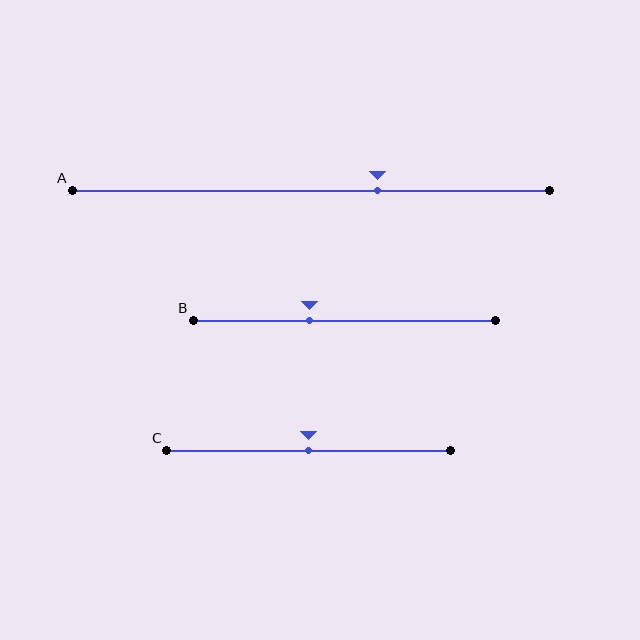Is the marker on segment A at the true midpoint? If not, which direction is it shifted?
No, the marker on segment A is shifted to the right by about 14% of the segment length.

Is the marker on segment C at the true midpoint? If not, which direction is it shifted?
Yes, the marker on segment C is at the true midpoint.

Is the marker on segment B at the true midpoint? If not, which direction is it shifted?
No, the marker on segment B is shifted to the left by about 12% of the segment length.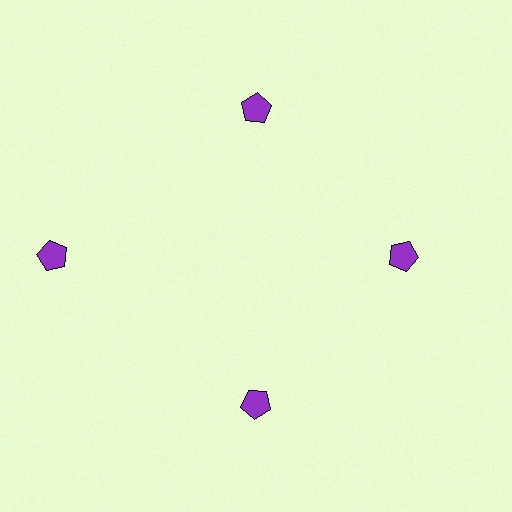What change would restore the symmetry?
The symmetry would be restored by moving it inward, back onto the ring so that all 4 pentagons sit at equal angles and equal distance from the center.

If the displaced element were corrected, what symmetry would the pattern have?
It would have 4-fold rotational symmetry — the pattern would map onto itself every 90 degrees.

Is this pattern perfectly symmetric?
No. The 4 purple pentagons are arranged in a ring, but one element near the 9 o'clock position is pushed outward from the center, breaking the 4-fold rotational symmetry.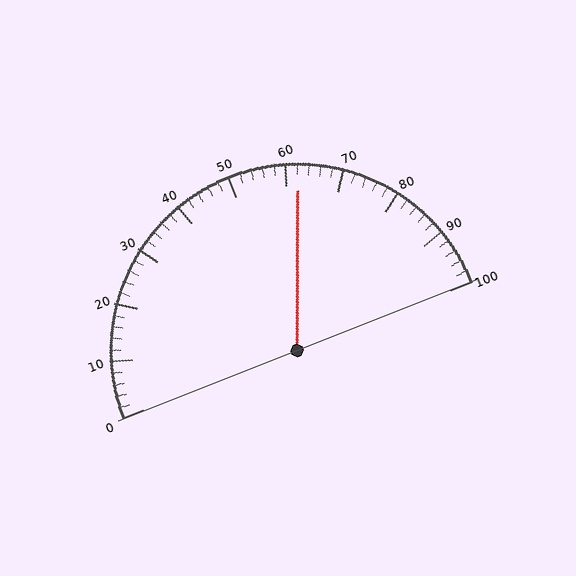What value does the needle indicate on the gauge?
The needle indicates approximately 62.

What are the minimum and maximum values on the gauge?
The gauge ranges from 0 to 100.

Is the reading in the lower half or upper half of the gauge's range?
The reading is in the upper half of the range (0 to 100).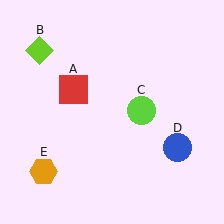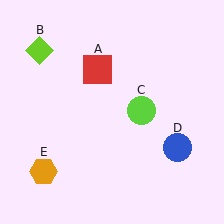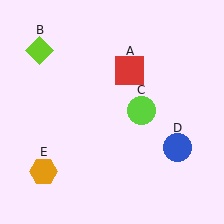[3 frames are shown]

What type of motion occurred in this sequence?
The red square (object A) rotated clockwise around the center of the scene.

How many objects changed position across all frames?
1 object changed position: red square (object A).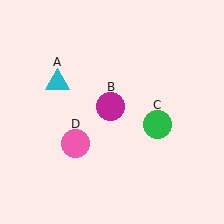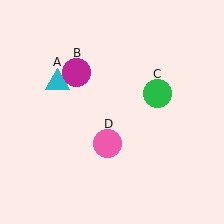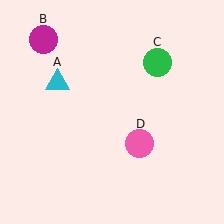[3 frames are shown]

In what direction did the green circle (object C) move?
The green circle (object C) moved up.